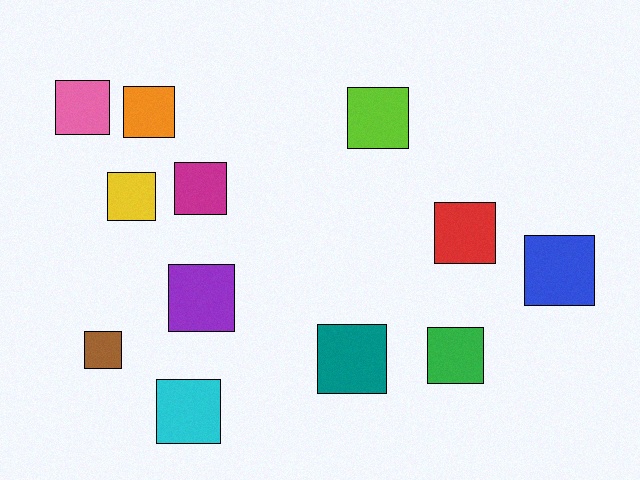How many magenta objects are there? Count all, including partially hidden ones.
There is 1 magenta object.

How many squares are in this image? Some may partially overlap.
There are 12 squares.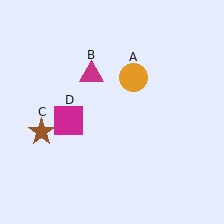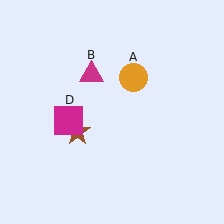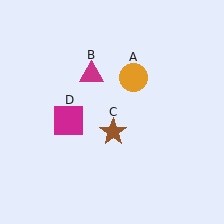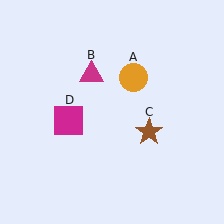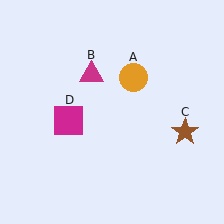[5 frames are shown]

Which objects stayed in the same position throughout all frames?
Orange circle (object A) and magenta triangle (object B) and magenta square (object D) remained stationary.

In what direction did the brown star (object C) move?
The brown star (object C) moved right.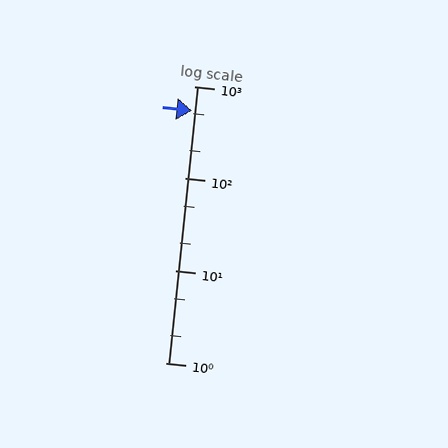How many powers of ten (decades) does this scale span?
The scale spans 3 decades, from 1 to 1000.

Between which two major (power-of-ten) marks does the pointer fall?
The pointer is between 100 and 1000.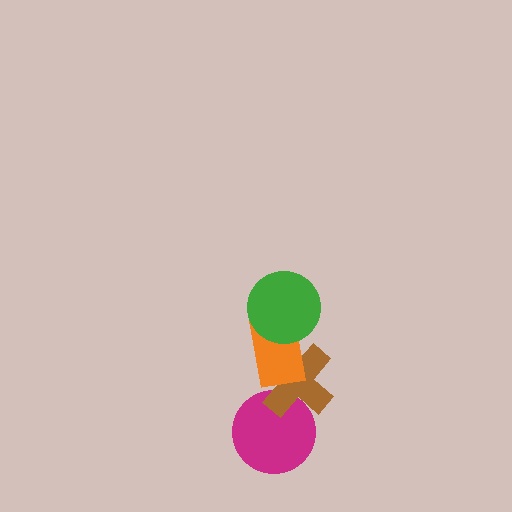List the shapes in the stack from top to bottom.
From top to bottom: the green circle, the orange rectangle, the brown cross, the magenta circle.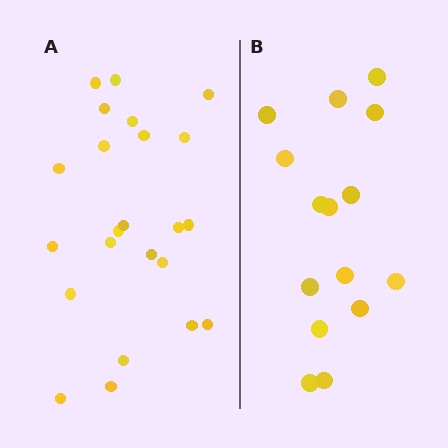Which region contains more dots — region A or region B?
Region A (the left region) has more dots.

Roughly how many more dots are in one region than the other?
Region A has roughly 8 or so more dots than region B.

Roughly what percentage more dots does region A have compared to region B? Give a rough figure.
About 55% more.